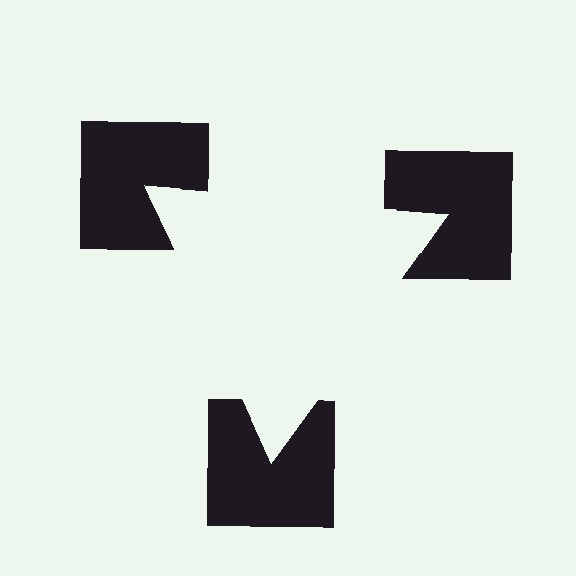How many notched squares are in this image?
There are 3 — one at each vertex of the illusory triangle.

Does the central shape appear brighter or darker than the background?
It typically appears slightly brighter than the background, even though no actual brightness change is drawn.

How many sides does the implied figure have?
3 sides.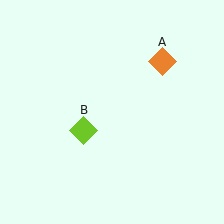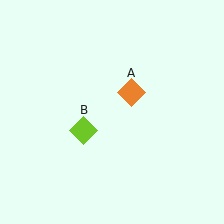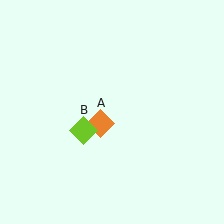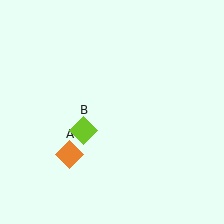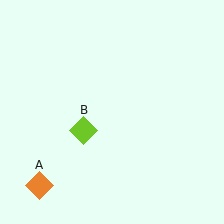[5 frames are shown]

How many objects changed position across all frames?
1 object changed position: orange diamond (object A).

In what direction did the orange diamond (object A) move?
The orange diamond (object A) moved down and to the left.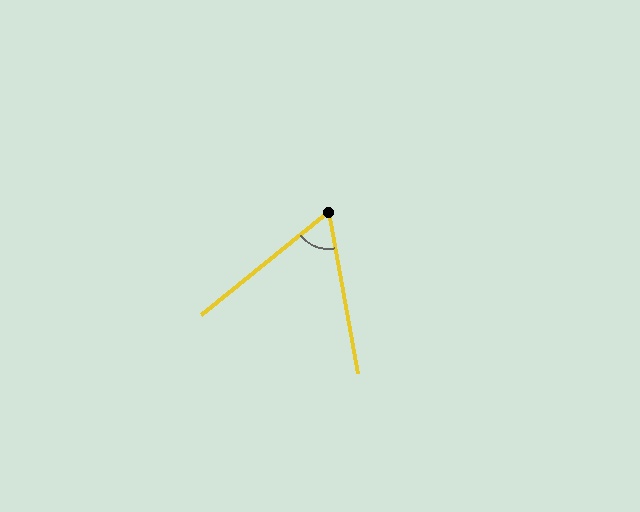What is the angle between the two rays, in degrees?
Approximately 61 degrees.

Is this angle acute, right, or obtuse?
It is acute.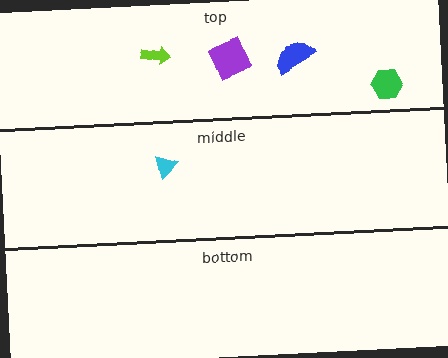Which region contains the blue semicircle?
The top region.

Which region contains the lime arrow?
The top region.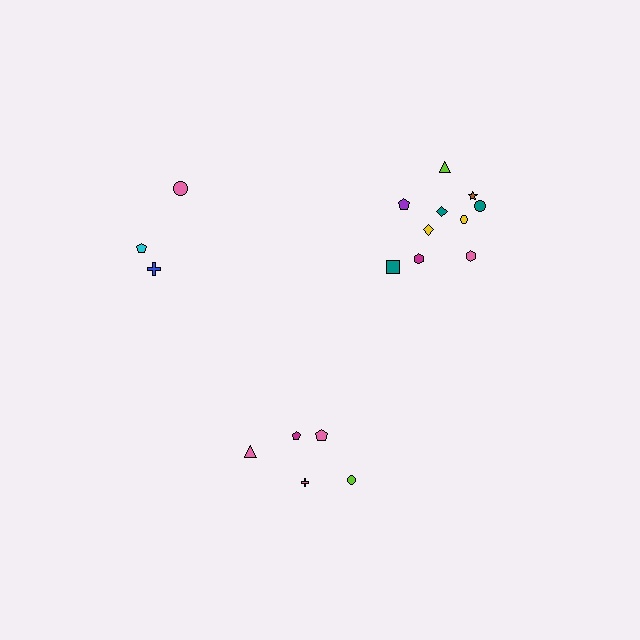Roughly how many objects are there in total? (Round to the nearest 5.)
Roughly 20 objects in total.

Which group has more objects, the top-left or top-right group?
The top-right group.